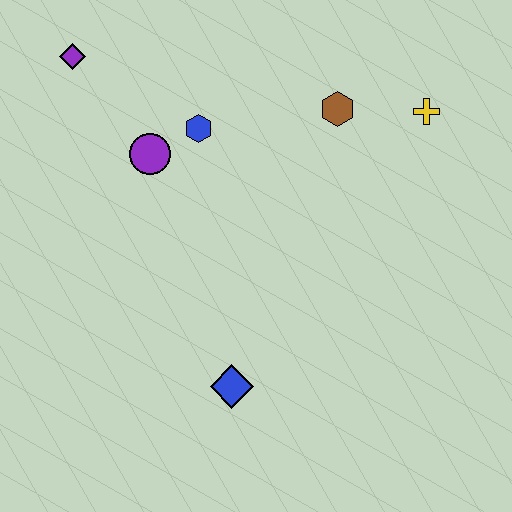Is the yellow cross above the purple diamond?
No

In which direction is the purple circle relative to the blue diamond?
The purple circle is above the blue diamond.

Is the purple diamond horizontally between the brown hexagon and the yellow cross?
No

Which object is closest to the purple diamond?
The purple circle is closest to the purple diamond.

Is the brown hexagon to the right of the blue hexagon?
Yes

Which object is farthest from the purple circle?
The yellow cross is farthest from the purple circle.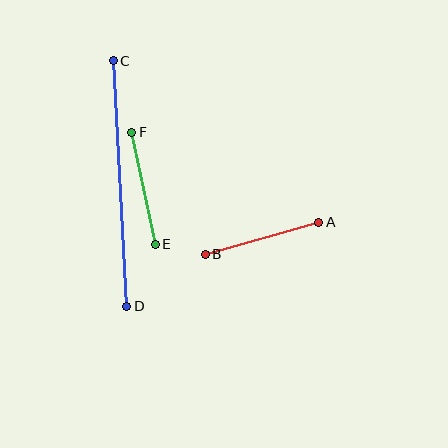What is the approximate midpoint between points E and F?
The midpoint is at approximately (143, 188) pixels.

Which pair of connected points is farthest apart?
Points C and D are farthest apart.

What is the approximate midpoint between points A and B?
The midpoint is at approximately (262, 238) pixels.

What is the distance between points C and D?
The distance is approximately 246 pixels.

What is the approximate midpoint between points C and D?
The midpoint is at approximately (120, 183) pixels.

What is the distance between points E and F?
The distance is approximately 114 pixels.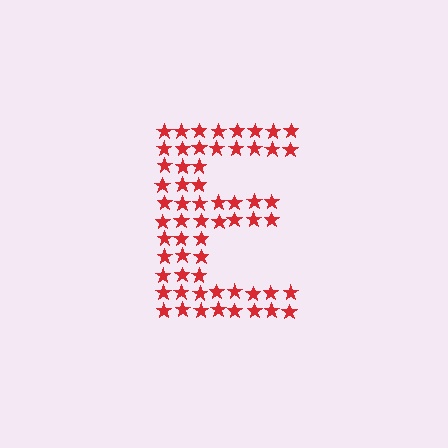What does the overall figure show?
The overall figure shows the letter E.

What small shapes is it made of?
It is made of small stars.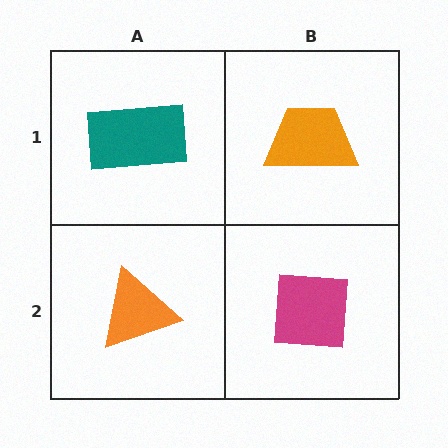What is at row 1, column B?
An orange trapezoid.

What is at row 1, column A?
A teal rectangle.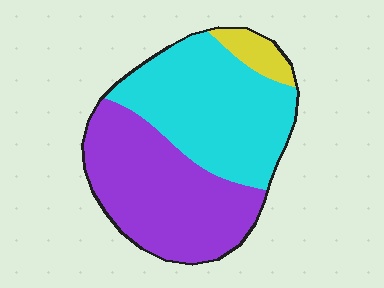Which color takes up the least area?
Yellow, at roughly 5%.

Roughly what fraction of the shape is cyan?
Cyan covers about 45% of the shape.